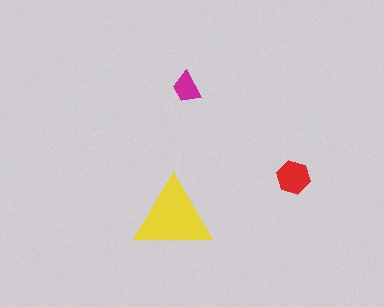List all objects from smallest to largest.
The magenta trapezoid, the red hexagon, the yellow triangle.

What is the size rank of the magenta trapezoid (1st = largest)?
3rd.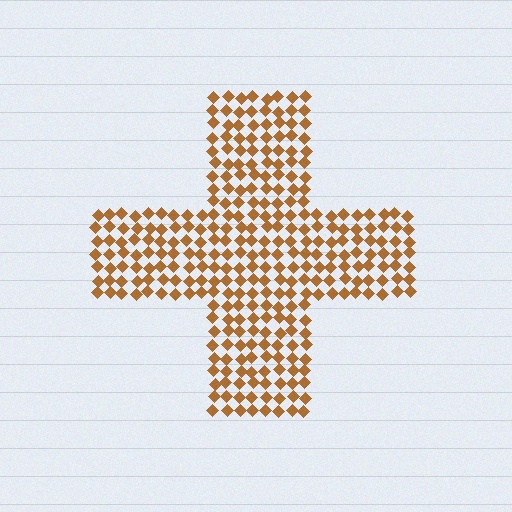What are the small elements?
The small elements are diamonds.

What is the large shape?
The large shape is a cross.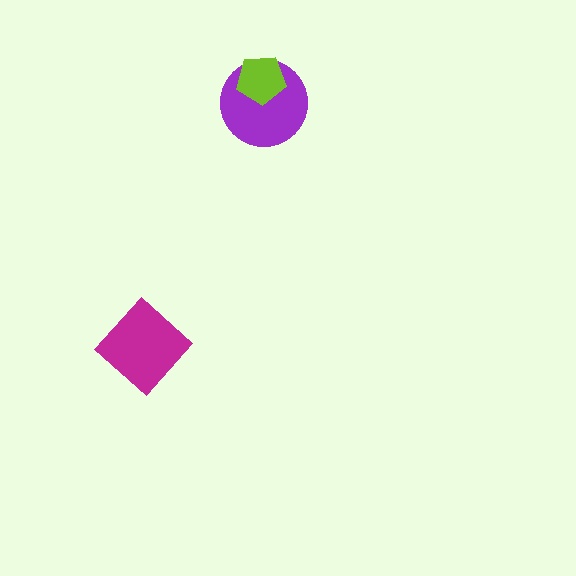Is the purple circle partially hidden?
Yes, it is partially covered by another shape.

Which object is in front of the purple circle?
The lime pentagon is in front of the purple circle.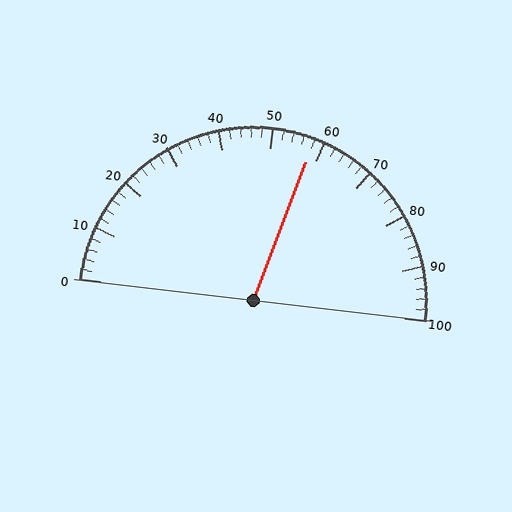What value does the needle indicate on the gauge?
The needle indicates approximately 58.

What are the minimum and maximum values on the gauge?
The gauge ranges from 0 to 100.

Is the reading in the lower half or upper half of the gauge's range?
The reading is in the upper half of the range (0 to 100).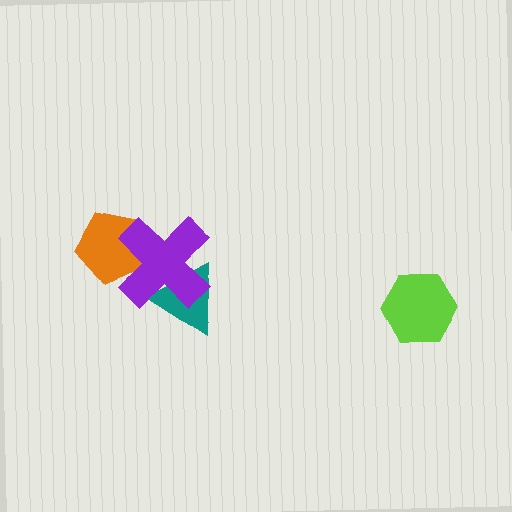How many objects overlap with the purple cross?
2 objects overlap with the purple cross.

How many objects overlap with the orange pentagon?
1 object overlaps with the orange pentagon.